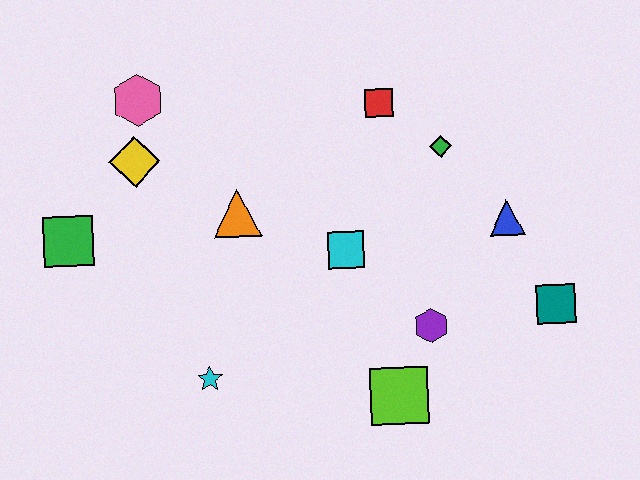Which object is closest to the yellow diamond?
The pink hexagon is closest to the yellow diamond.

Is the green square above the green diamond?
No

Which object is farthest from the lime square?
The pink hexagon is farthest from the lime square.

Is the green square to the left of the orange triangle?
Yes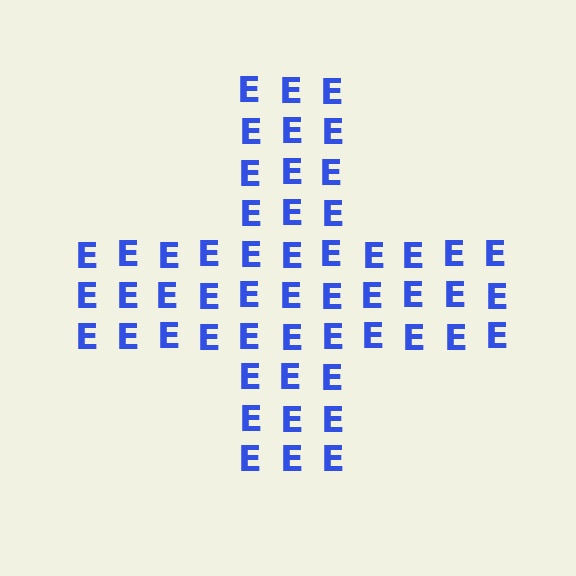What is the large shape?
The large shape is a cross.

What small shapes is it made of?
It is made of small letter E's.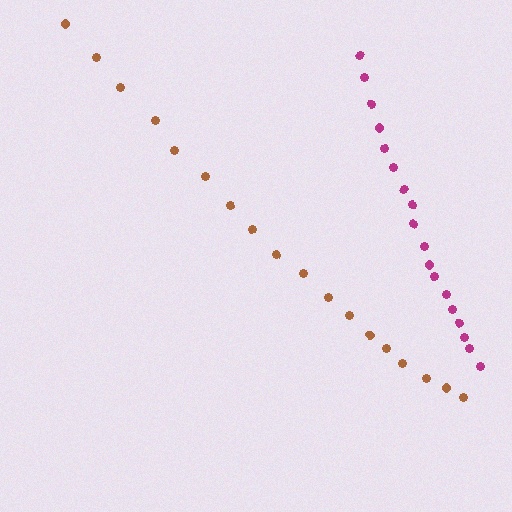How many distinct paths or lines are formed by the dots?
There are 2 distinct paths.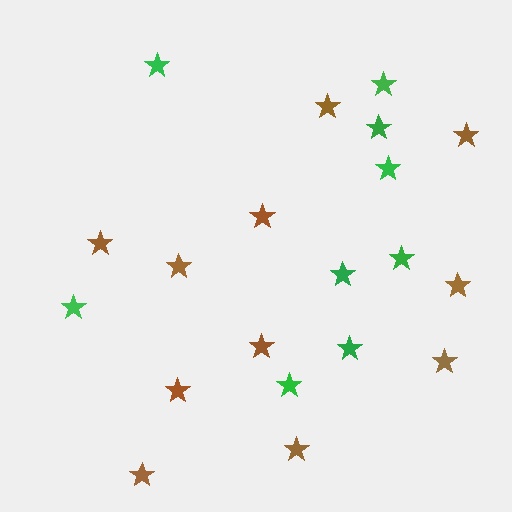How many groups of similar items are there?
There are 2 groups: one group of green stars (9) and one group of brown stars (11).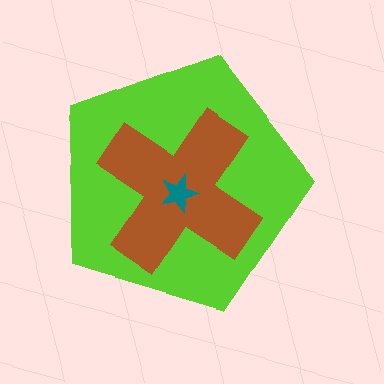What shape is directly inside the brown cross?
The teal star.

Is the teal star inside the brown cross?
Yes.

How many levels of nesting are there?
3.